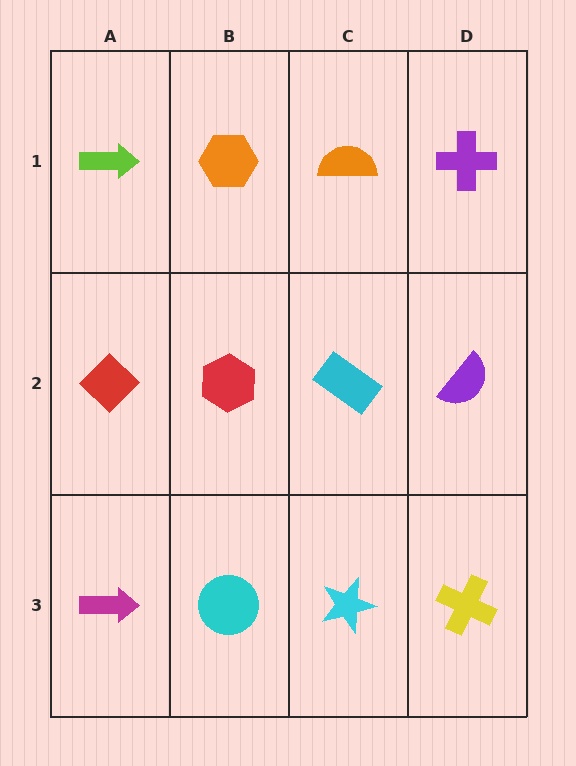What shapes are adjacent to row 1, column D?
A purple semicircle (row 2, column D), an orange semicircle (row 1, column C).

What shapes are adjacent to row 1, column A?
A red diamond (row 2, column A), an orange hexagon (row 1, column B).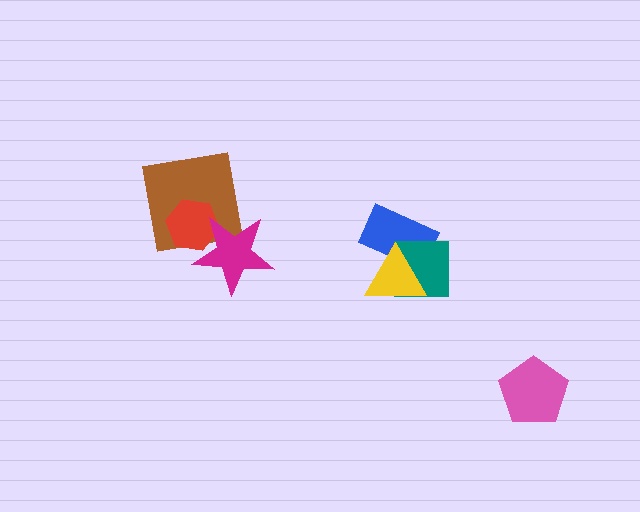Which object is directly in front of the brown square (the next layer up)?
The red hexagon is directly in front of the brown square.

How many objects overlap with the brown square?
2 objects overlap with the brown square.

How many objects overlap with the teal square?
2 objects overlap with the teal square.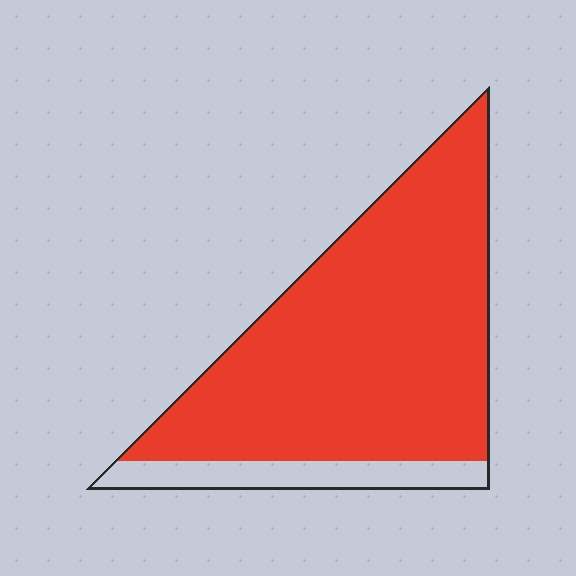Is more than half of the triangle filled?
Yes.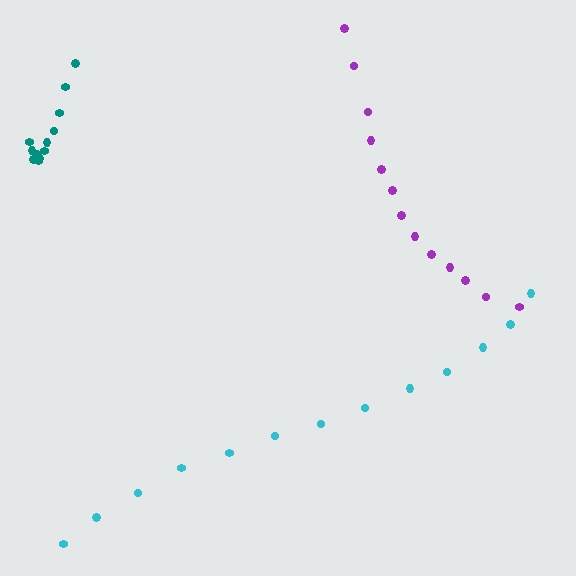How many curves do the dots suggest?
There are 3 distinct paths.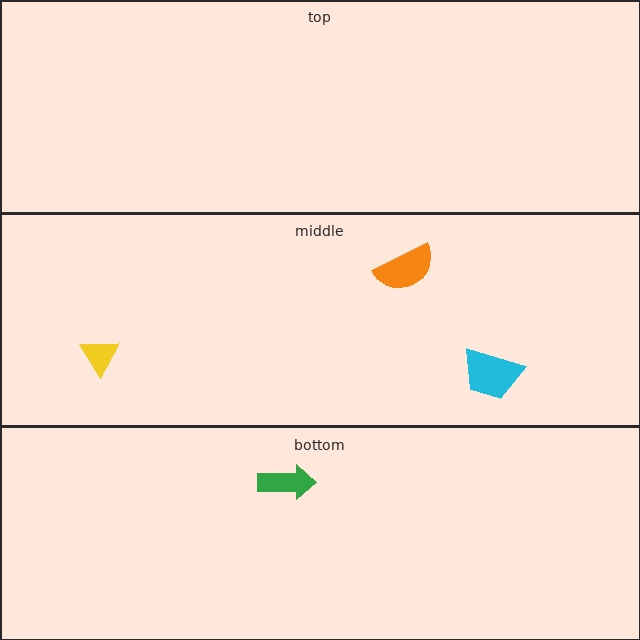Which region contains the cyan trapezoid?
The middle region.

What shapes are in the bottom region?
The green arrow.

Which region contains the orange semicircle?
The middle region.